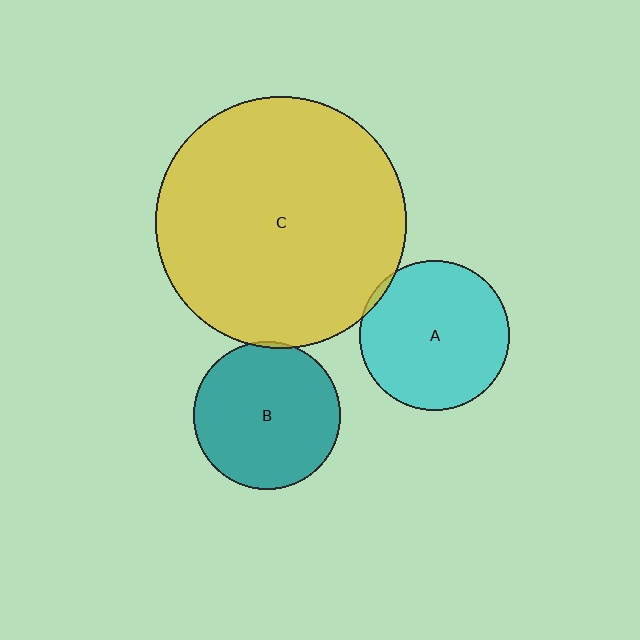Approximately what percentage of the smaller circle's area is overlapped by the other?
Approximately 5%.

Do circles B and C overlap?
Yes.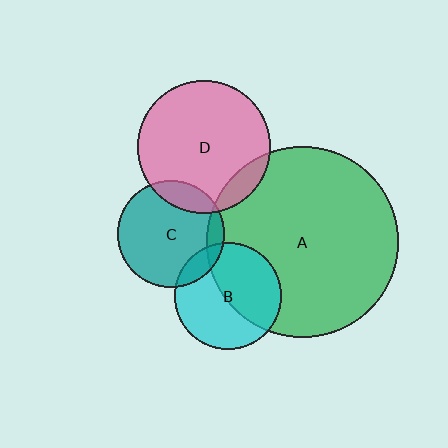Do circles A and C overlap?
Yes.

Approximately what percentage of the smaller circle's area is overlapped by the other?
Approximately 10%.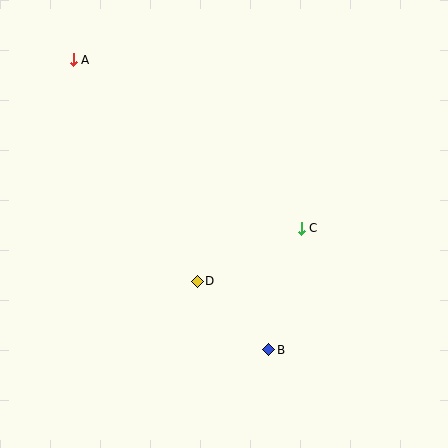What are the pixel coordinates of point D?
Point D is at (197, 281).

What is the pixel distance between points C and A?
The distance between C and A is 284 pixels.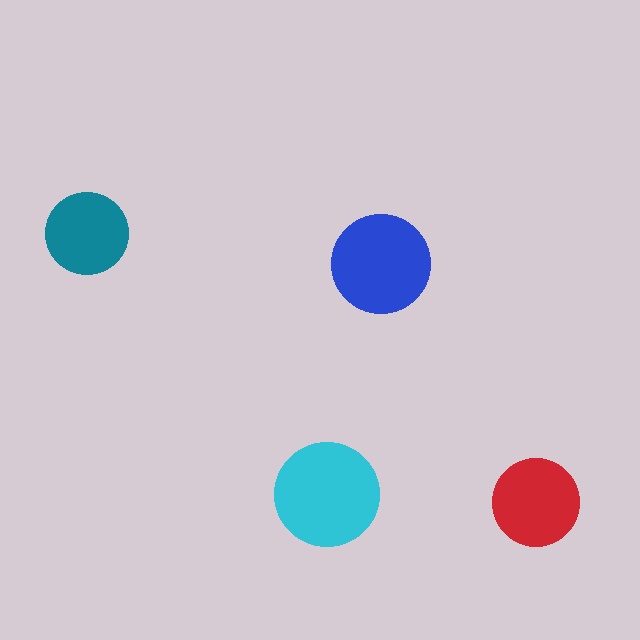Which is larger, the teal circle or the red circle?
The red one.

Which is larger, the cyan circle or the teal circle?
The cyan one.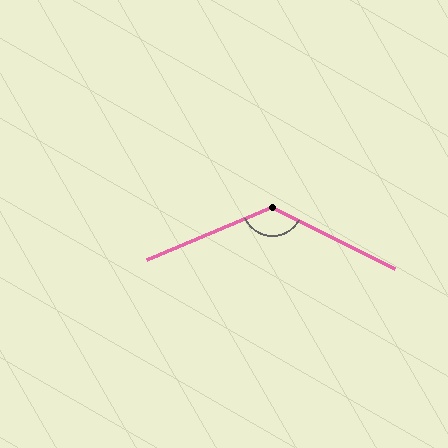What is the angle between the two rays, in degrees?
Approximately 130 degrees.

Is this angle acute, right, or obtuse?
It is obtuse.